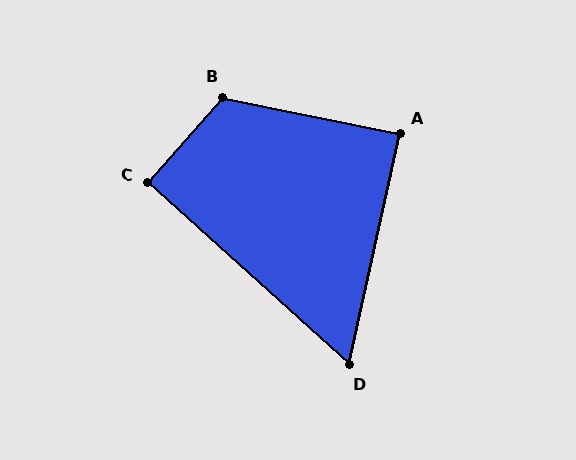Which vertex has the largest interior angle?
B, at approximately 120 degrees.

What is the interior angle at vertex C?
Approximately 91 degrees (approximately right).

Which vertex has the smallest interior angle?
D, at approximately 60 degrees.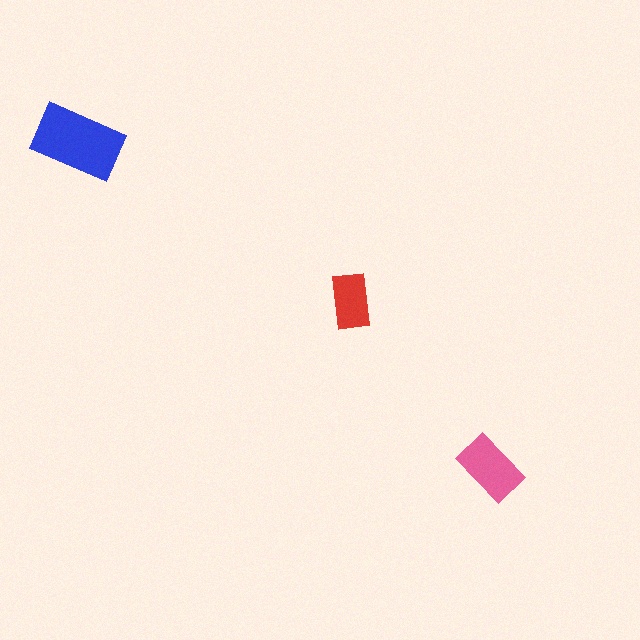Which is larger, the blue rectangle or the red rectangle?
The blue one.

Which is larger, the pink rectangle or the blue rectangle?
The blue one.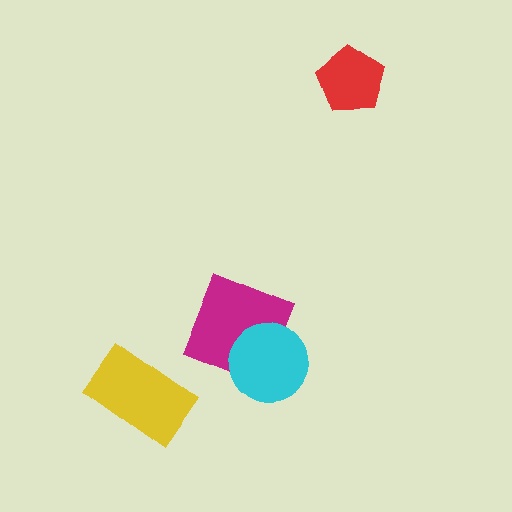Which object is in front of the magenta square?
The cyan circle is in front of the magenta square.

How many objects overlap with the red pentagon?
0 objects overlap with the red pentagon.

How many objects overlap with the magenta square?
1 object overlaps with the magenta square.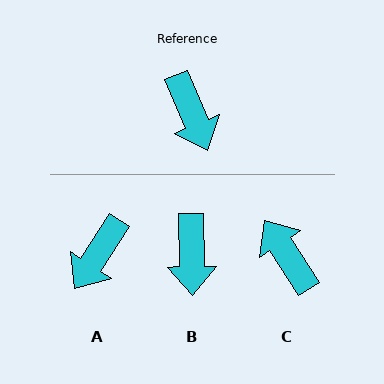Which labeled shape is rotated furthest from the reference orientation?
C, about 170 degrees away.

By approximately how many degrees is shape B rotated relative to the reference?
Approximately 21 degrees clockwise.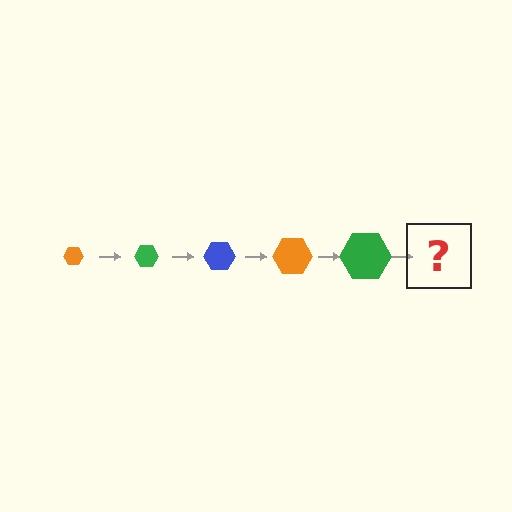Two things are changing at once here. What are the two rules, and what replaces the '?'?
The two rules are that the hexagon grows larger each step and the color cycles through orange, green, and blue. The '?' should be a blue hexagon, larger than the previous one.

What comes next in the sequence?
The next element should be a blue hexagon, larger than the previous one.